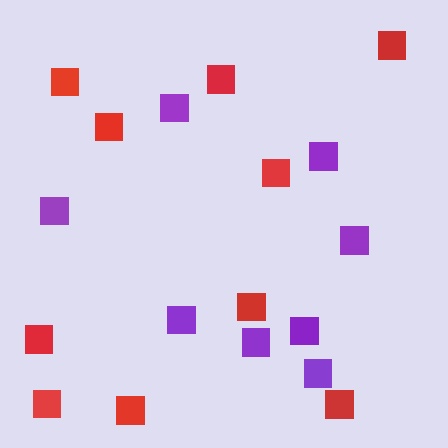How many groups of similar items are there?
There are 2 groups: one group of red squares (10) and one group of purple squares (8).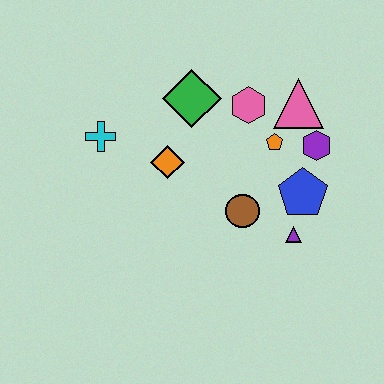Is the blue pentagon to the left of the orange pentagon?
No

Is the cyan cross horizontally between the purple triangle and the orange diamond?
No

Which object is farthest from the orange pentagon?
The cyan cross is farthest from the orange pentagon.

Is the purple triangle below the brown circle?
Yes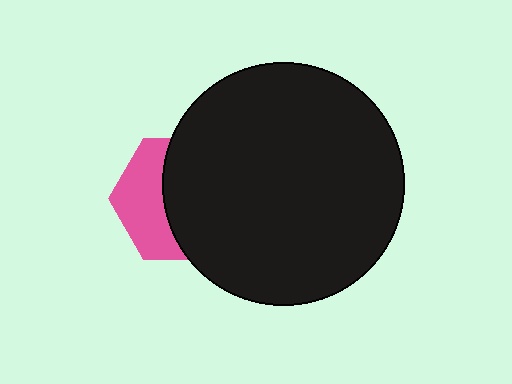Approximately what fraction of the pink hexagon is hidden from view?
Roughly 60% of the pink hexagon is hidden behind the black circle.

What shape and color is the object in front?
The object in front is a black circle.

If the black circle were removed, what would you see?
You would see the complete pink hexagon.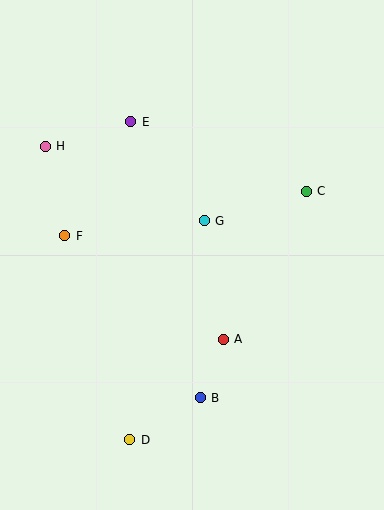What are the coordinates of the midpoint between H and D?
The midpoint between H and D is at (87, 293).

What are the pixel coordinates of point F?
Point F is at (65, 236).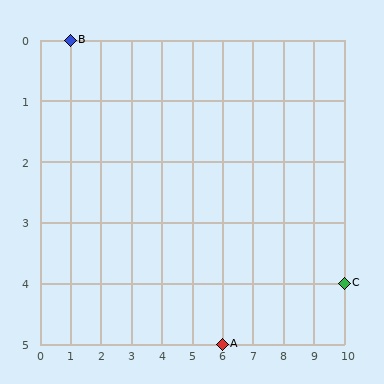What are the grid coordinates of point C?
Point C is at grid coordinates (10, 4).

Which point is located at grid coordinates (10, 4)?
Point C is at (10, 4).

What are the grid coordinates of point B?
Point B is at grid coordinates (1, 0).